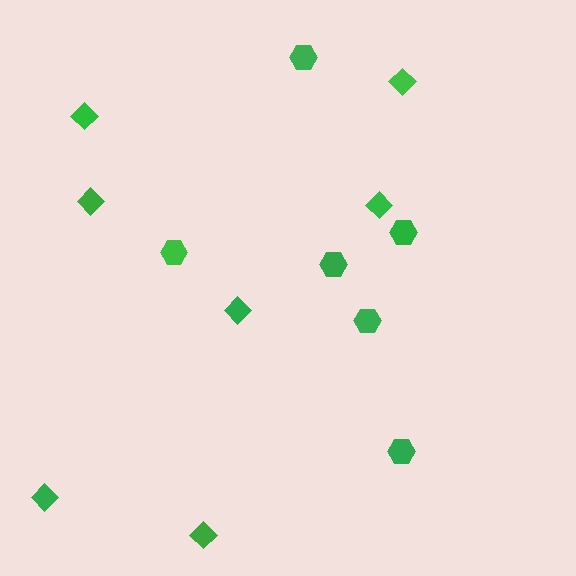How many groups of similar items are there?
There are 2 groups: one group of hexagons (6) and one group of diamonds (7).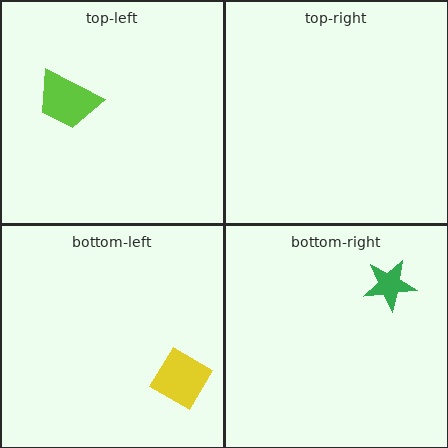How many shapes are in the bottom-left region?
1.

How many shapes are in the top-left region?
1.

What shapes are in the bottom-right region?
The green star.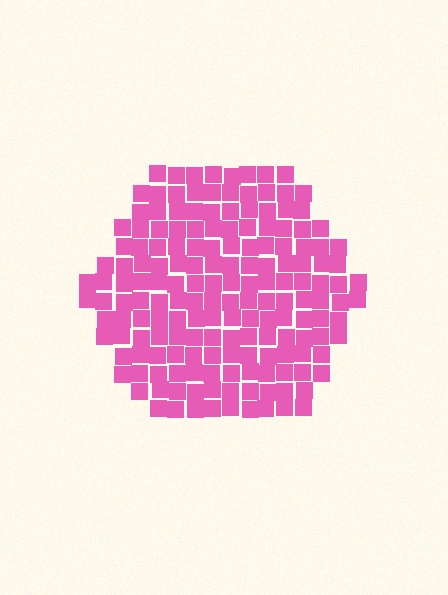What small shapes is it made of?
It is made of small squares.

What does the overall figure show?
The overall figure shows a hexagon.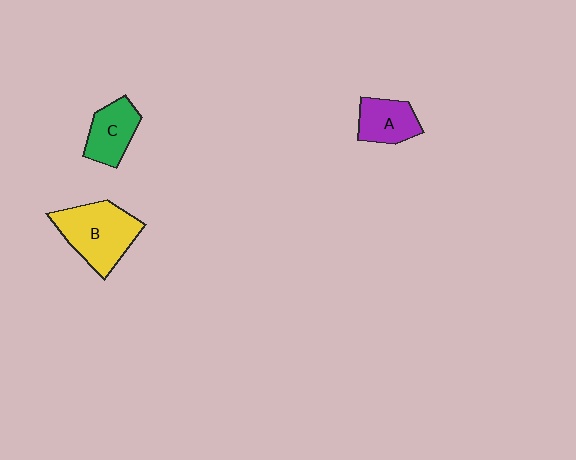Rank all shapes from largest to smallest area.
From largest to smallest: B (yellow), C (green), A (purple).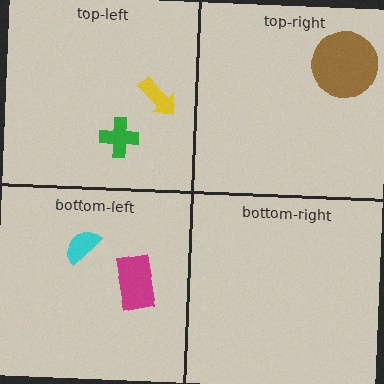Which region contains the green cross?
The top-left region.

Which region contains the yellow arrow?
The top-left region.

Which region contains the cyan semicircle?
The bottom-left region.